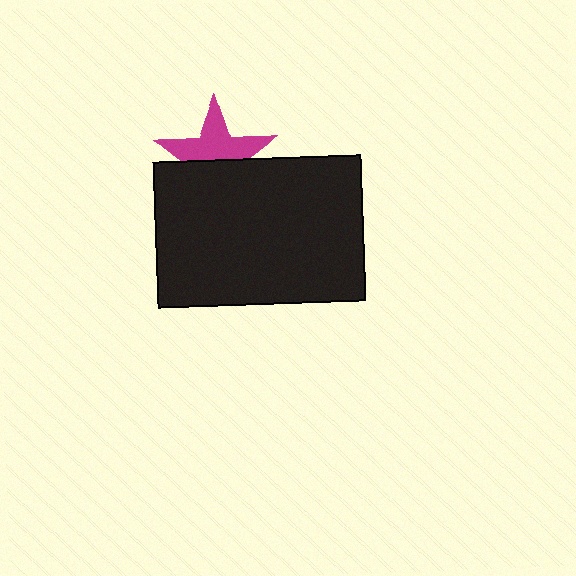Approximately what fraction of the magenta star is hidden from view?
Roughly 45% of the magenta star is hidden behind the black rectangle.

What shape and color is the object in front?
The object in front is a black rectangle.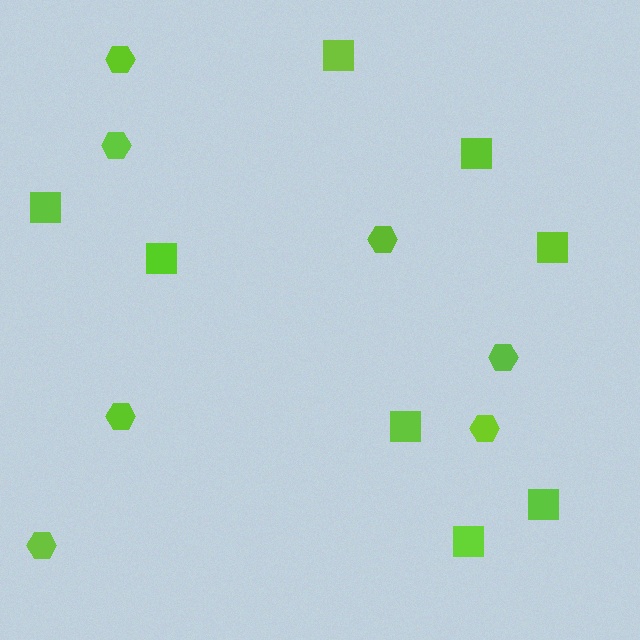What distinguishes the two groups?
There are 2 groups: one group of squares (8) and one group of hexagons (7).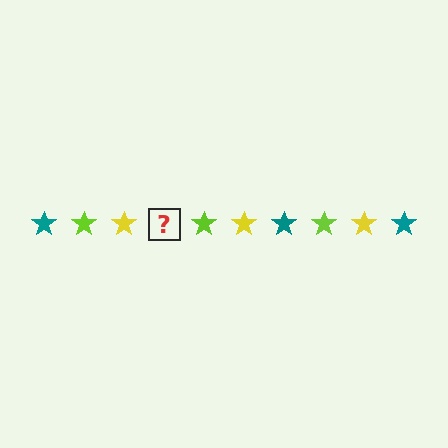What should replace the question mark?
The question mark should be replaced with a teal star.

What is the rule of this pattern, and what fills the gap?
The rule is that the pattern cycles through teal, lime, yellow stars. The gap should be filled with a teal star.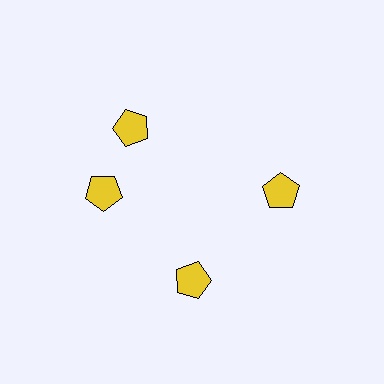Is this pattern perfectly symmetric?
No. The 4 yellow pentagons are arranged in a ring, but one element near the 12 o'clock position is rotated out of alignment along the ring, breaking the 4-fold rotational symmetry.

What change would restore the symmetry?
The symmetry would be restored by rotating it back into even spacing with its neighbors so that all 4 pentagons sit at equal angles and equal distance from the center.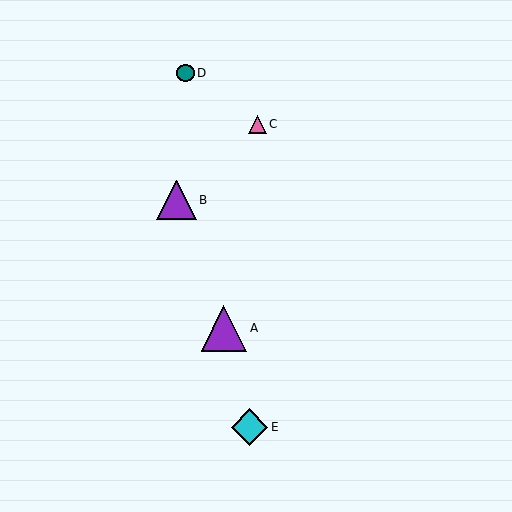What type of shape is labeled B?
Shape B is a purple triangle.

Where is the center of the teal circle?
The center of the teal circle is at (185, 73).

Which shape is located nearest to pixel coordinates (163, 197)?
The purple triangle (labeled B) at (177, 200) is nearest to that location.